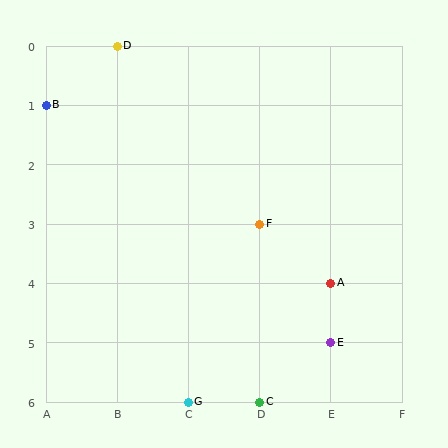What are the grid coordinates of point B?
Point B is at grid coordinates (A, 1).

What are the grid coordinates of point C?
Point C is at grid coordinates (D, 6).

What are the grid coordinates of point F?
Point F is at grid coordinates (D, 3).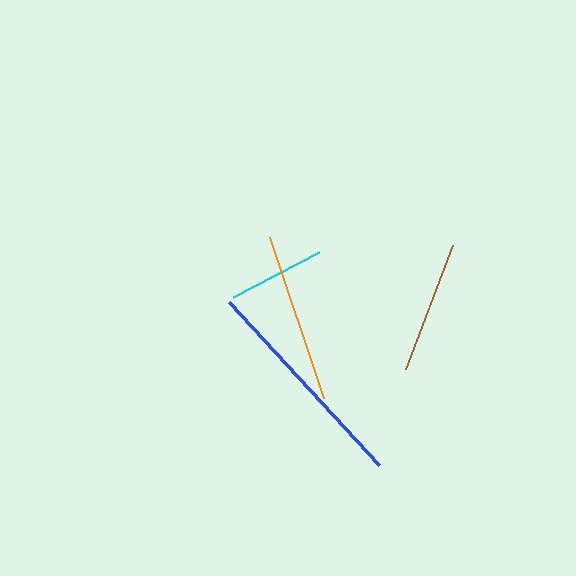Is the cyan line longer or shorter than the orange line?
The orange line is longer than the cyan line.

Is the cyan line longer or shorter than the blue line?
The blue line is longer than the cyan line.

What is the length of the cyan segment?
The cyan segment is approximately 97 pixels long.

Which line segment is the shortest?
The cyan line is the shortest at approximately 97 pixels.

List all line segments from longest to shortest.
From longest to shortest: blue, orange, brown, cyan.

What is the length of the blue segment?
The blue segment is approximately 221 pixels long.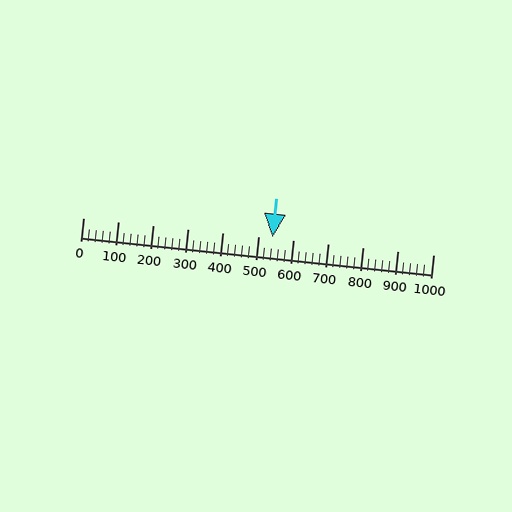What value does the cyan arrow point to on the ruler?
The cyan arrow points to approximately 540.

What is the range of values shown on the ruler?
The ruler shows values from 0 to 1000.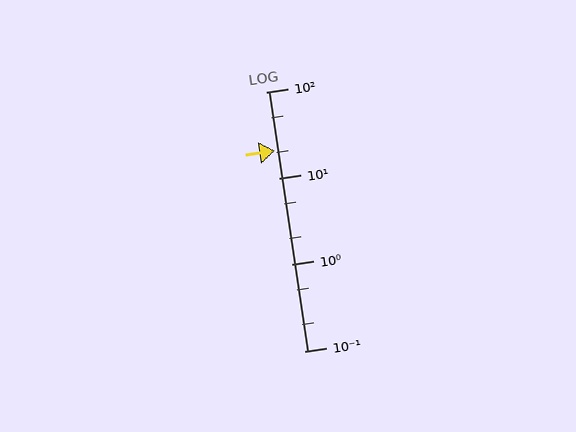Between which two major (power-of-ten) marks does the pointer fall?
The pointer is between 10 and 100.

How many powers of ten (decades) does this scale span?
The scale spans 3 decades, from 0.1 to 100.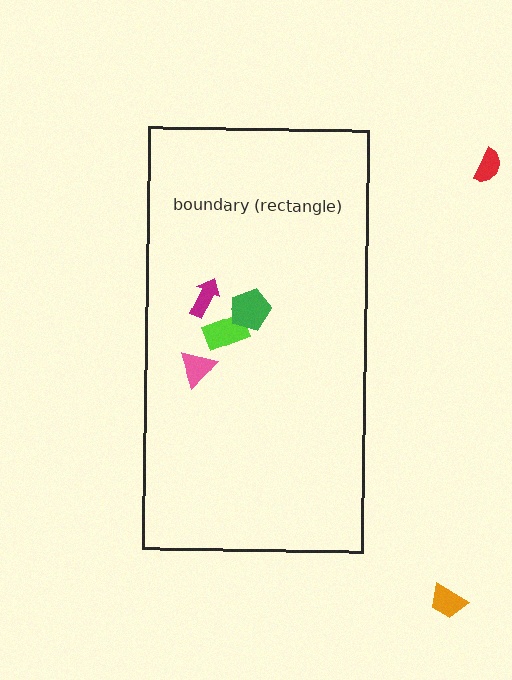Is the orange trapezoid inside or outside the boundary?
Outside.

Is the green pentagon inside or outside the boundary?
Inside.